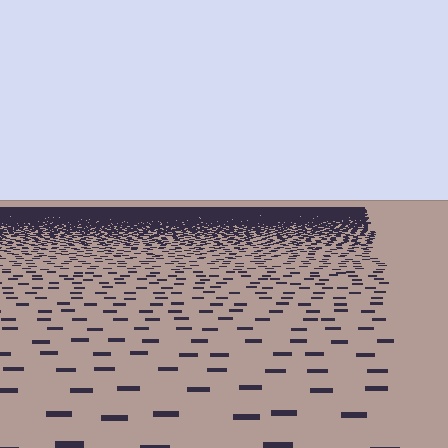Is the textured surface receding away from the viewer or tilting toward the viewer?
The surface is receding away from the viewer. Texture elements get smaller and denser toward the top.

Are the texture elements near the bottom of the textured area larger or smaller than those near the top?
Larger. Near the bottom, elements are closer to the viewer and appear at a bigger on-screen size.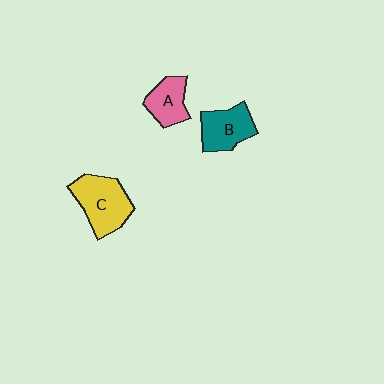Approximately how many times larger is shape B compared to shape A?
Approximately 1.2 times.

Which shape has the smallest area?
Shape A (pink).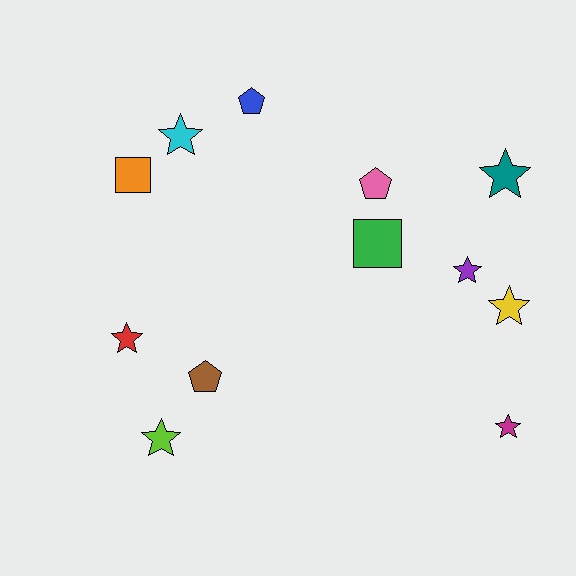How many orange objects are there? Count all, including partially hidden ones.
There is 1 orange object.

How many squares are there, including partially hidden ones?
There are 2 squares.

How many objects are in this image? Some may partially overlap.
There are 12 objects.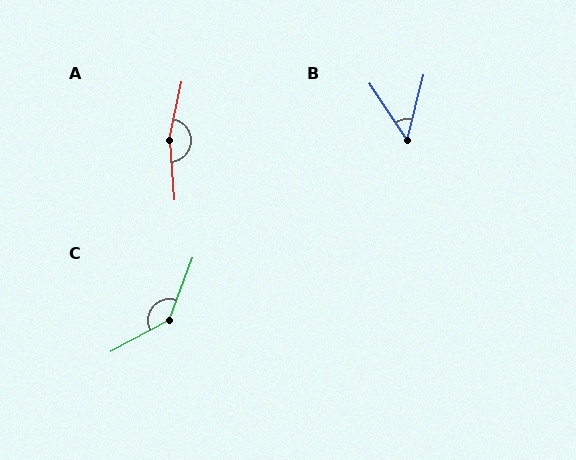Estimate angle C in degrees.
Approximately 139 degrees.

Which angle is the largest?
A, at approximately 164 degrees.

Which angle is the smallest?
B, at approximately 48 degrees.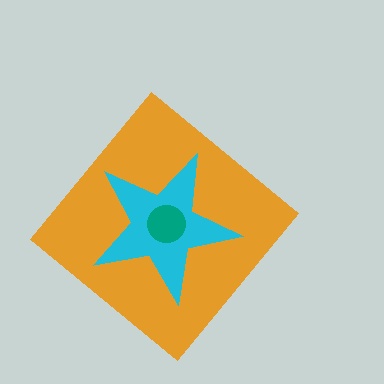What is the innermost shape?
The teal circle.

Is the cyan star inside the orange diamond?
Yes.